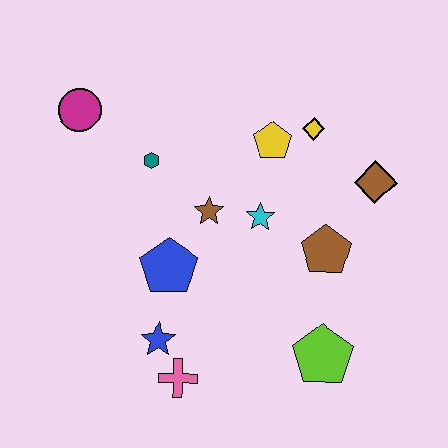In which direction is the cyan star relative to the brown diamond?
The cyan star is to the left of the brown diamond.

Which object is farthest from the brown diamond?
The magenta circle is farthest from the brown diamond.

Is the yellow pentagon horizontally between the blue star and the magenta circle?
No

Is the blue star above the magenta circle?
No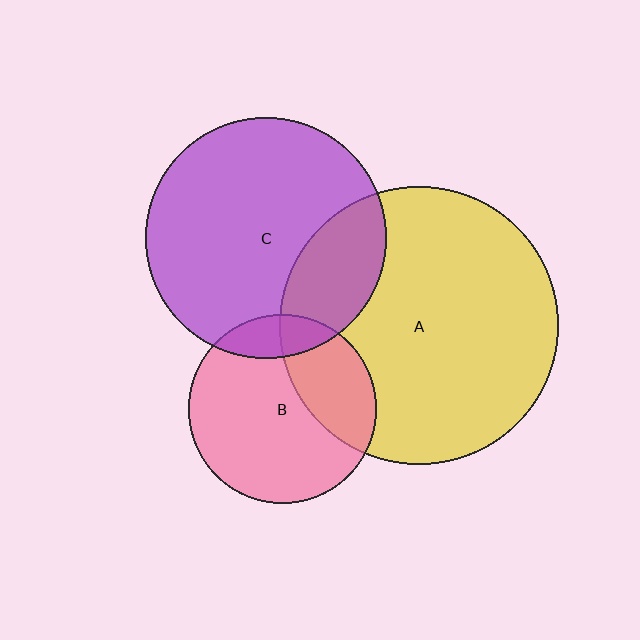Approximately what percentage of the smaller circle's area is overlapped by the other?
Approximately 30%.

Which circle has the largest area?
Circle A (yellow).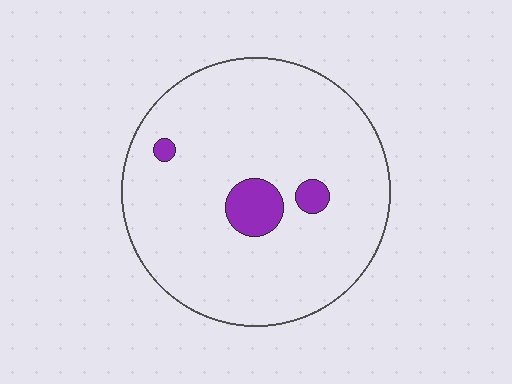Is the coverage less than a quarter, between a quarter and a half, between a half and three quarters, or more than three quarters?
Less than a quarter.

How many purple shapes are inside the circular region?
3.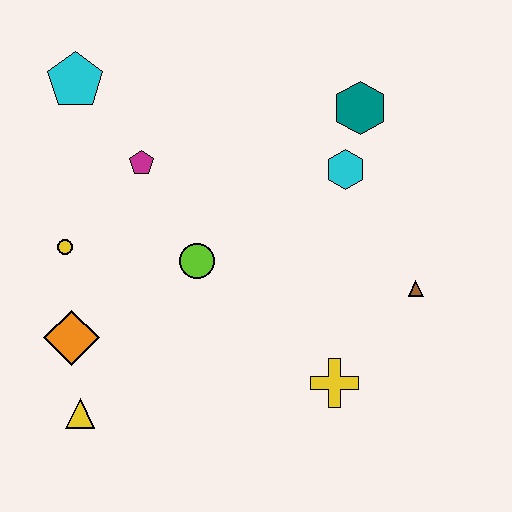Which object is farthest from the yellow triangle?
The teal hexagon is farthest from the yellow triangle.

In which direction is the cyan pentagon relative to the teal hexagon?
The cyan pentagon is to the left of the teal hexagon.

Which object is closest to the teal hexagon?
The cyan hexagon is closest to the teal hexagon.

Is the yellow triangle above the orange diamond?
No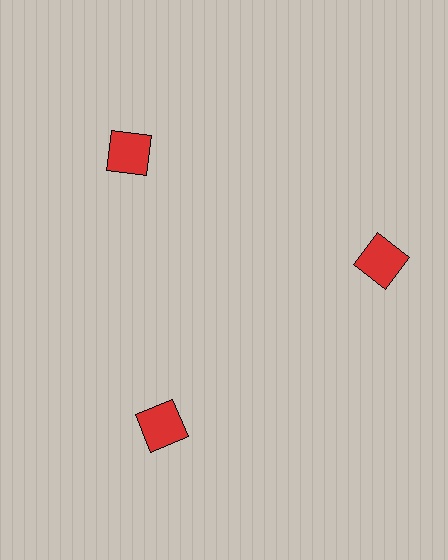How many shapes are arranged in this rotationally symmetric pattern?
There are 3 shapes, arranged in 3 groups of 1.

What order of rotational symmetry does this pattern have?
This pattern has 3-fold rotational symmetry.